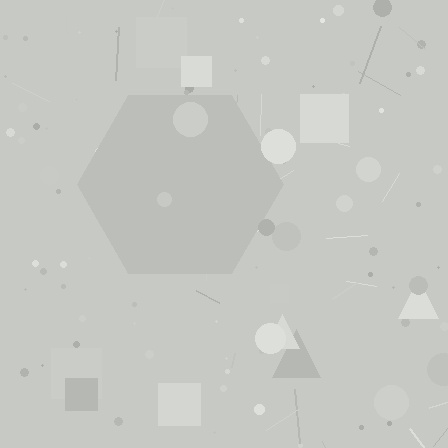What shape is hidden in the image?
A hexagon is hidden in the image.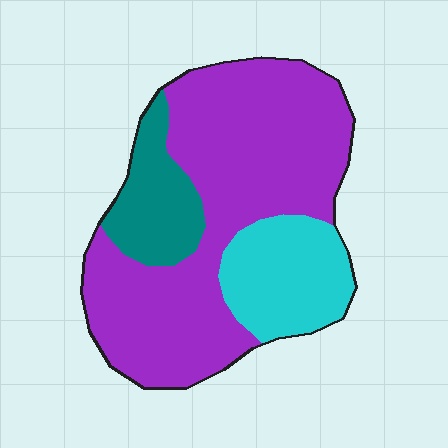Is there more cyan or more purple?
Purple.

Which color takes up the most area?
Purple, at roughly 65%.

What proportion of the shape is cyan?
Cyan takes up between a sixth and a third of the shape.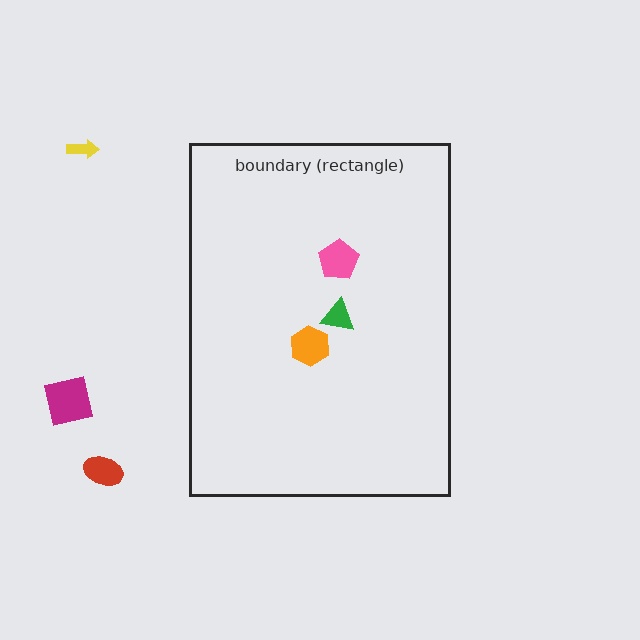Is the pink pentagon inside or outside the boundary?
Inside.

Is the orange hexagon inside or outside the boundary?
Inside.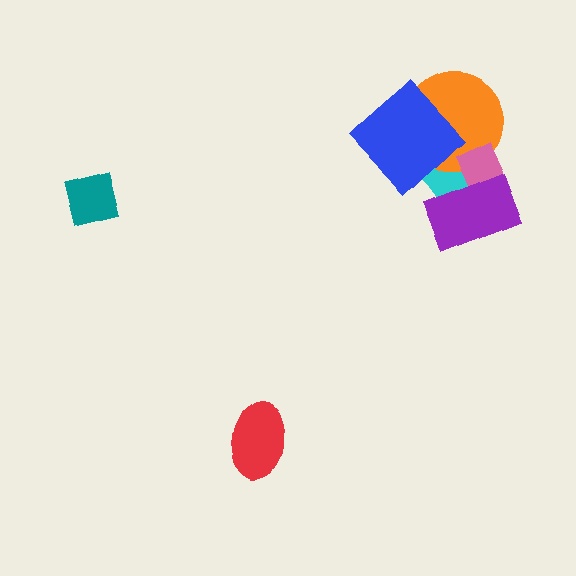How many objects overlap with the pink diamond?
3 objects overlap with the pink diamond.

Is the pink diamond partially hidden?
Yes, it is partially covered by another shape.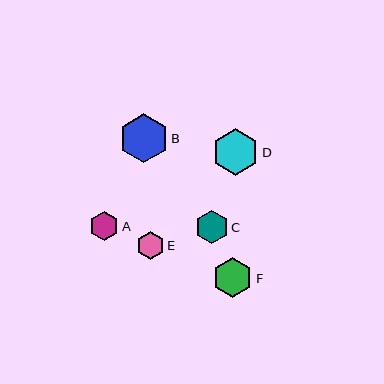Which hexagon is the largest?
Hexagon B is the largest with a size of approximately 49 pixels.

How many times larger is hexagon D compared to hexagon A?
Hexagon D is approximately 1.6 times the size of hexagon A.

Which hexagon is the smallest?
Hexagon E is the smallest with a size of approximately 28 pixels.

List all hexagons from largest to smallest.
From largest to smallest: B, D, F, C, A, E.